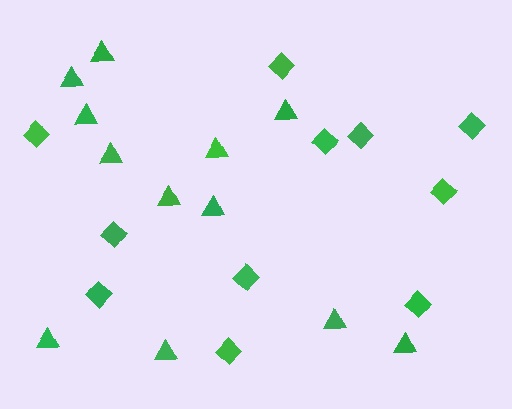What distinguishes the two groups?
There are 2 groups: one group of triangles (12) and one group of diamonds (11).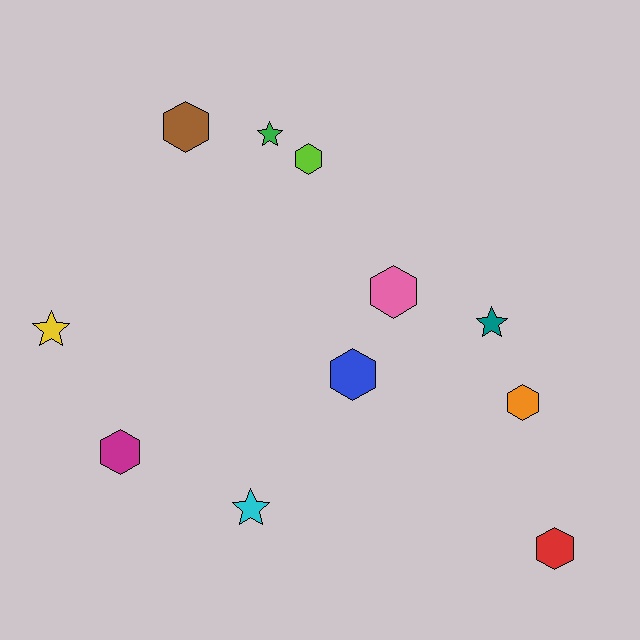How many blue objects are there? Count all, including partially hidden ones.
There is 1 blue object.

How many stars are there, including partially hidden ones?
There are 4 stars.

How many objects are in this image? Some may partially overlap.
There are 11 objects.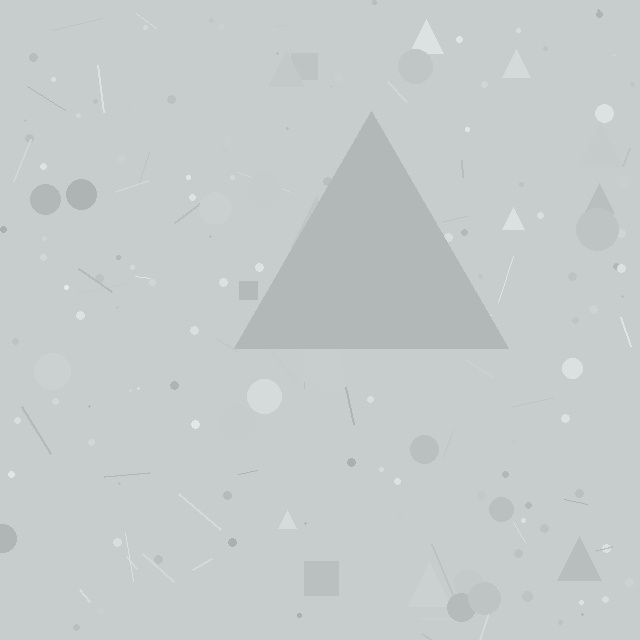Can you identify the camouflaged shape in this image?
The camouflaged shape is a triangle.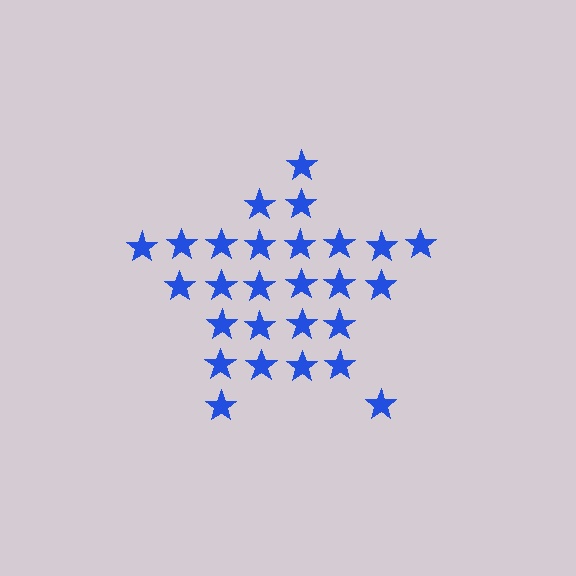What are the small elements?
The small elements are stars.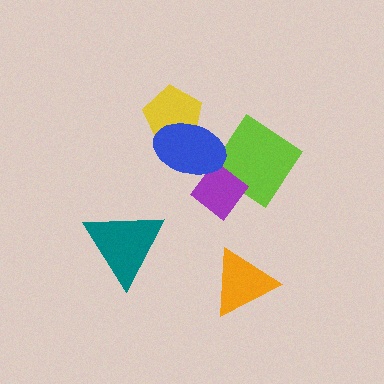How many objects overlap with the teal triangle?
0 objects overlap with the teal triangle.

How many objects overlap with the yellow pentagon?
1 object overlaps with the yellow pentagon.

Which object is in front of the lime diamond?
The purple diamond is in front of the lime diamond.